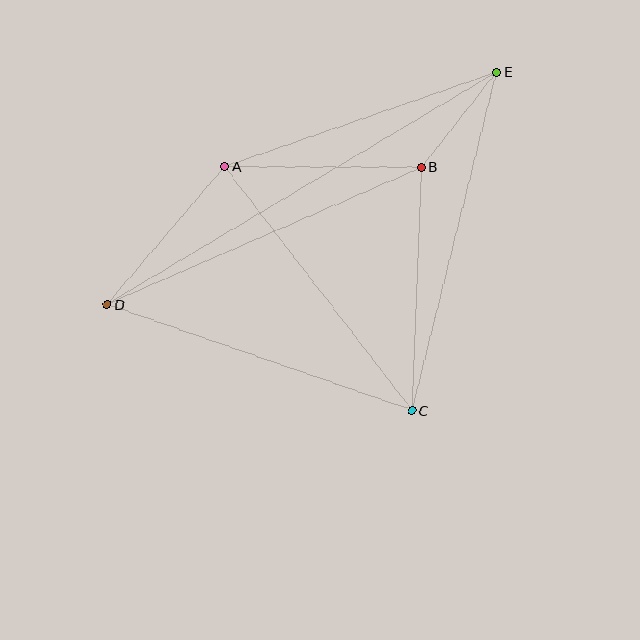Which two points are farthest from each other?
Points D and E are farthest from each other.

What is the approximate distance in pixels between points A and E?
The distance between A and E is approximately 288 pixels.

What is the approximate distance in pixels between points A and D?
The distance between A and D is approximately 181 pixels.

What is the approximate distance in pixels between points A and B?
The distance between A and B is approximately 196 pixels.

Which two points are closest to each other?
Points B and E are closest to each other.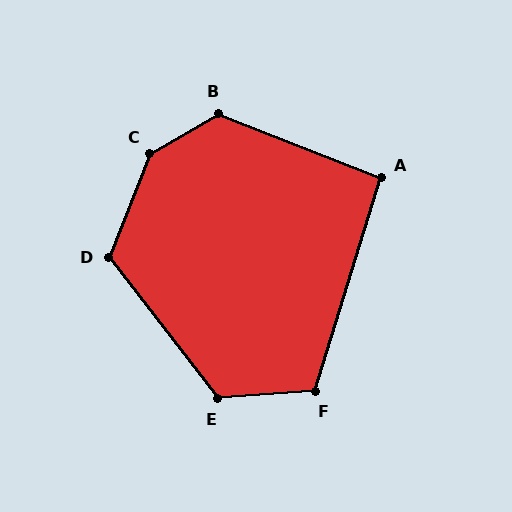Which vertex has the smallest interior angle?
A, at approximately 94 degrees.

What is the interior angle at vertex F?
Approximately 112 degrees (obtuse).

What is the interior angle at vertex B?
Approximately 128 degrees (obtuse).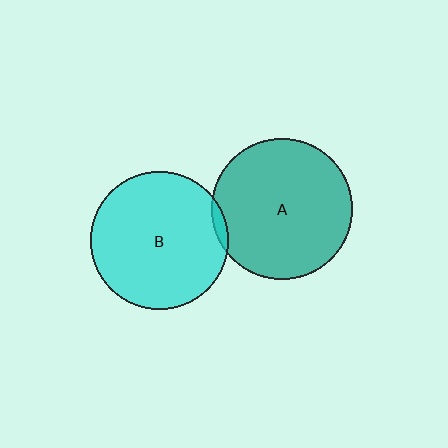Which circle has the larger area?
Circle A (teal).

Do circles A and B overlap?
Yes.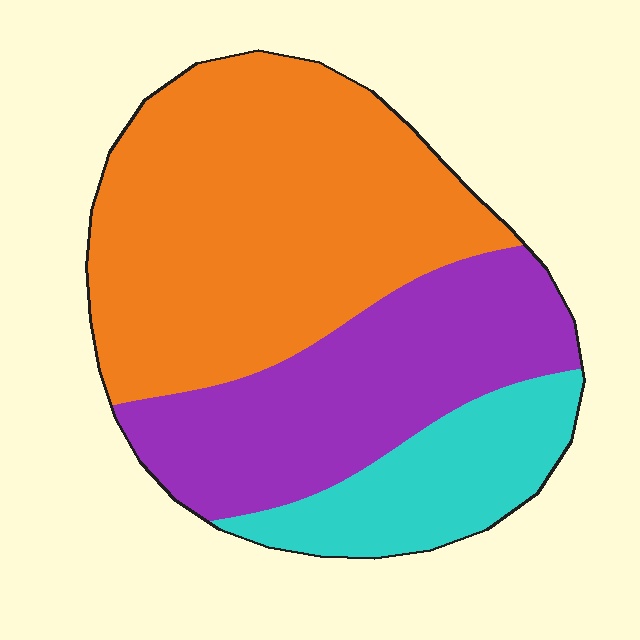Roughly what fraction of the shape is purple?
Purple takes up about one third (1/3) of the shape.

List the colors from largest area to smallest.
From largest to smallest: orange, purple, cyan.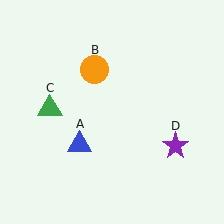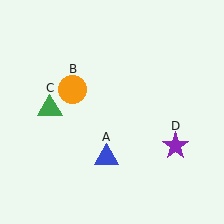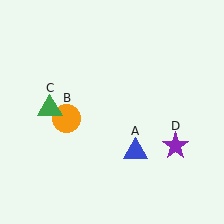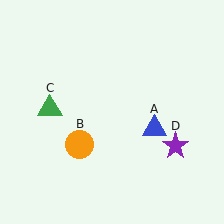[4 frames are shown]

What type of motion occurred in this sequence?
The blue triangle (object A), orange circle (object B) rotated counterclockwise around the center of the scene.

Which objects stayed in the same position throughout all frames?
Green triangle (object C) and purple star (object D) remained stationary.